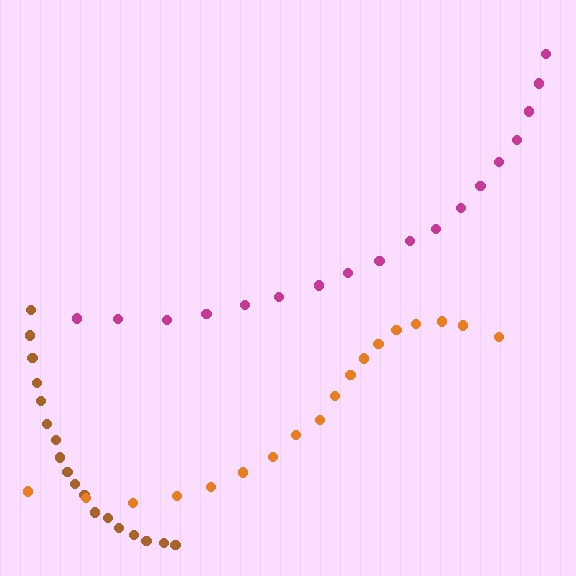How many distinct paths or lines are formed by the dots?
There are 3 distinct paths.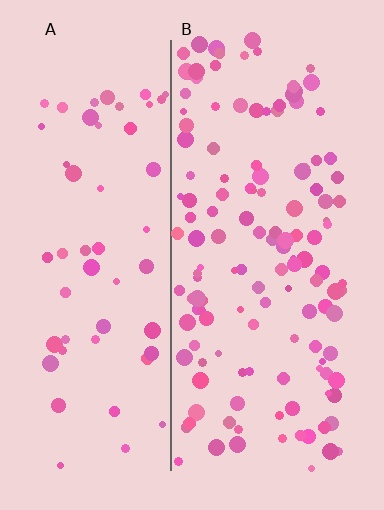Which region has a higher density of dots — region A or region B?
B (the right).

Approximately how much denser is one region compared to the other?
Approximately 2.4× — region B over region A.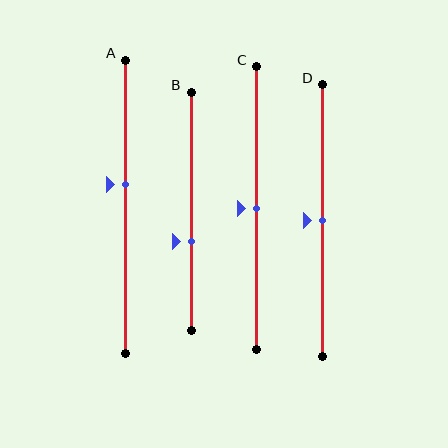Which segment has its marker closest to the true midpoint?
Segment C has its marker closest to the true midpoint.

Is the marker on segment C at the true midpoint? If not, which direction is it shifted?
Yes, the marker on segment C is at the true midpoint.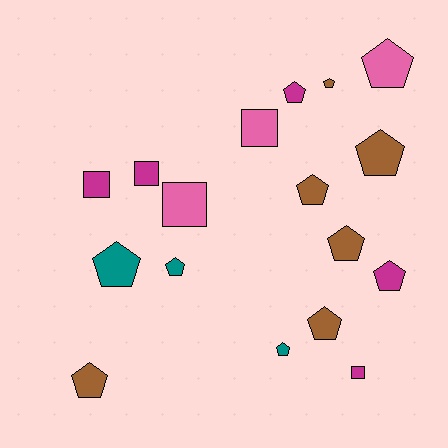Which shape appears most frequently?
Pentagon, with 12 objects.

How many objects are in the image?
There are 17 objects.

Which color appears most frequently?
Brown, with 6 objects.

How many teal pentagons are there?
There are 3 teal pentagons.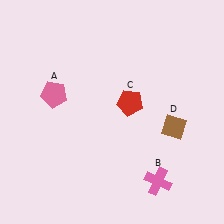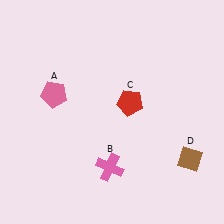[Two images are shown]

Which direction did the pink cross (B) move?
The pink cross (B) moved left.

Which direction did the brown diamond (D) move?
The brown diamond (D) moved down.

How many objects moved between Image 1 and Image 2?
2 objects moved between the two images.